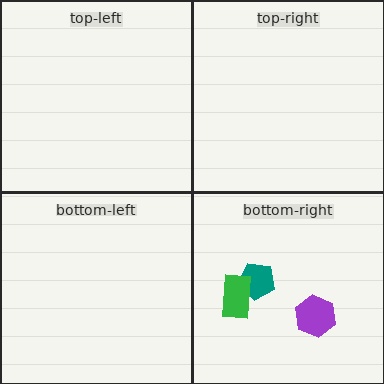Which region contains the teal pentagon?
The bottom-right region.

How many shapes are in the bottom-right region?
3.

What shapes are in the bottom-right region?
The teal pentagon, the green rectangle, the purple hexagon.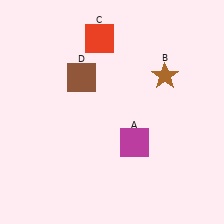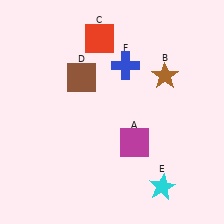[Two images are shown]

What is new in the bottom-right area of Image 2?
A cyan star (E) was added in the bottom-right area of Image 2.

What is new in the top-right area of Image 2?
A blue cross (F) was added in the top-right area of Image 2.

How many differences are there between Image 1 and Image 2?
There are 2 differences between the two images.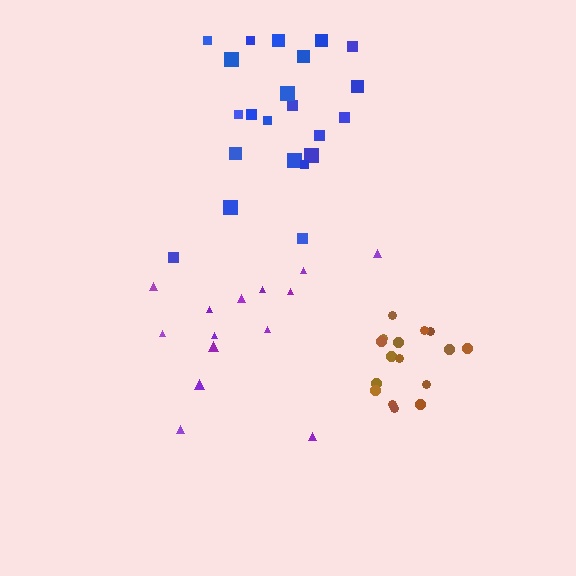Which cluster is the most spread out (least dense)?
Purple.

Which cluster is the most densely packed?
Brown.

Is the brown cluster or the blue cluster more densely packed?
Brown.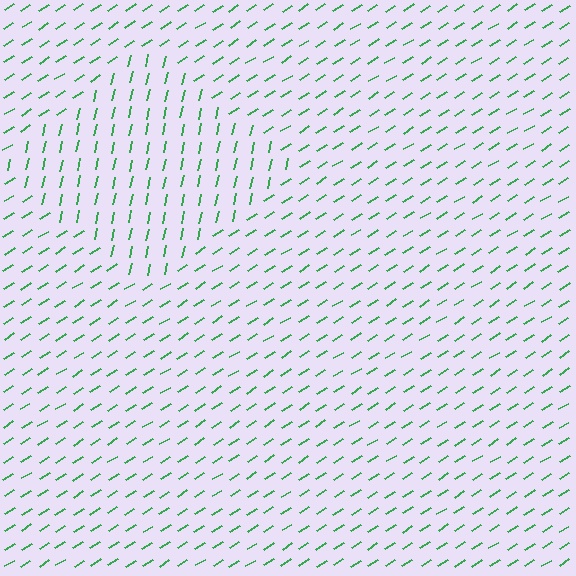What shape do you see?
I see a diamond.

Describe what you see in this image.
The image is filled with small green line segments. A diamond region in the image has lines oriented differently from the surrounding lines, creating a visible texture boundary.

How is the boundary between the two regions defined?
The boundary is defined purely by a change in line orientation (approximately 45 degrees difference). All lines are the same color and thickness.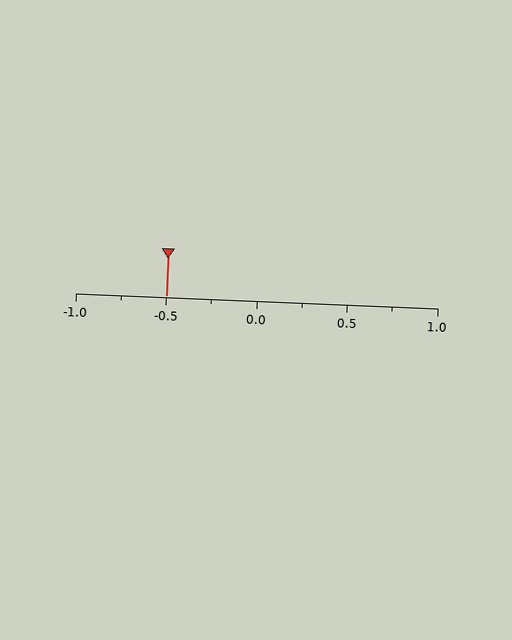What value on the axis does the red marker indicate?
The marker indicates approximately -0.5.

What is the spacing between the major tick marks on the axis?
The major ticks are spaced 0.5 apart.